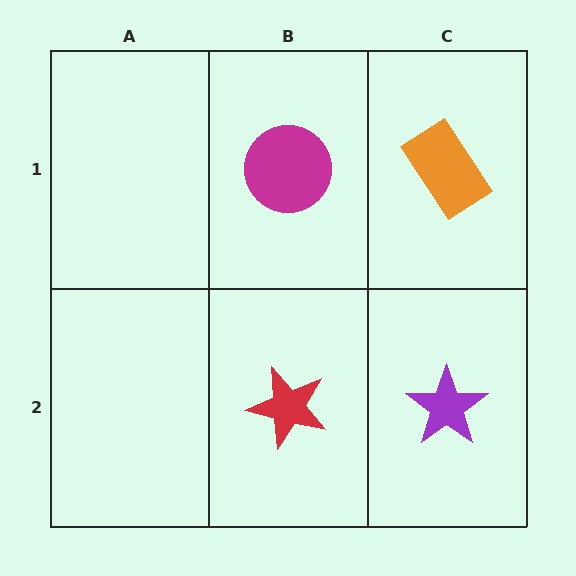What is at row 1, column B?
A magenta circle.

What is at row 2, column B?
A red star.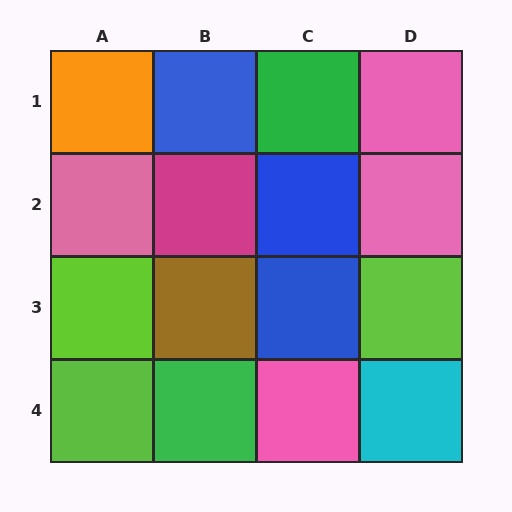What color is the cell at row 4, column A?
Lime.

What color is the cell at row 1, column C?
Green.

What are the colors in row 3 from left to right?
Lime, brown, blue, lime.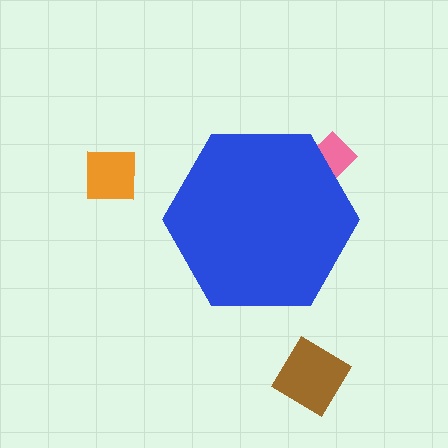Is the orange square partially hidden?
No, the orange square is fully visible.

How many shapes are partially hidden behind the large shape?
1 shape is partially hidden.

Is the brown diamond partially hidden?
No, the brown diamond is fully visible.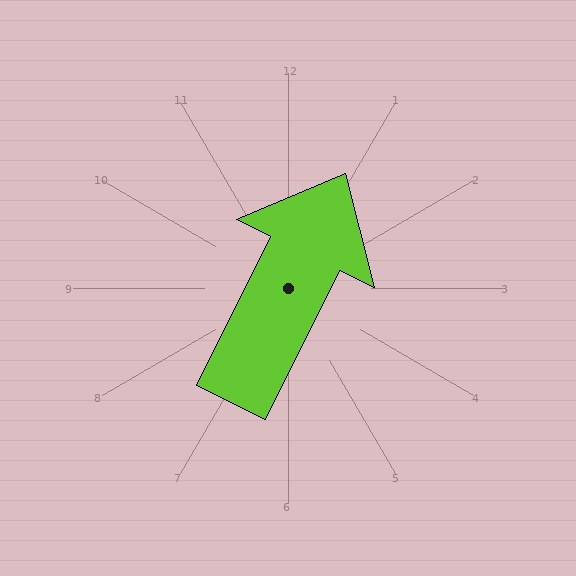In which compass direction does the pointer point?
Northeast.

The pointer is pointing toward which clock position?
Roughly 1 o'clock.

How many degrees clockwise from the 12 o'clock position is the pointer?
Approximately 26 degrees.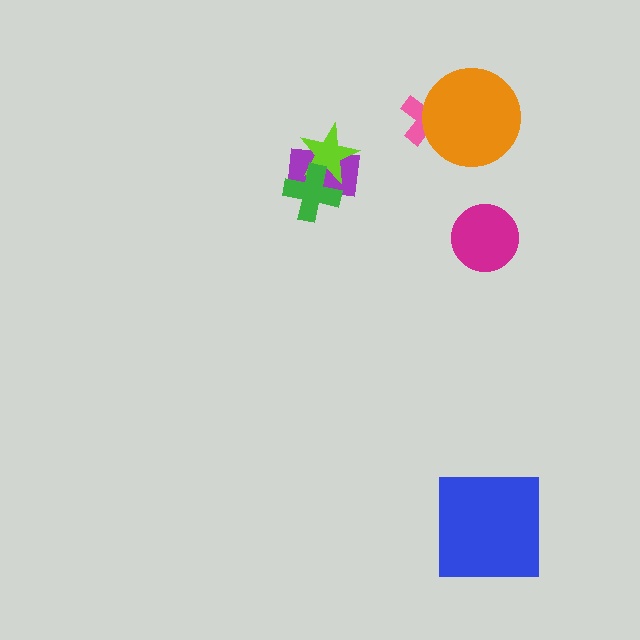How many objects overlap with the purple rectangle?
2 objects overlap with the purple rectangle.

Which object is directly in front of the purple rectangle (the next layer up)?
The lime star is directly in front of the purple rectangle.